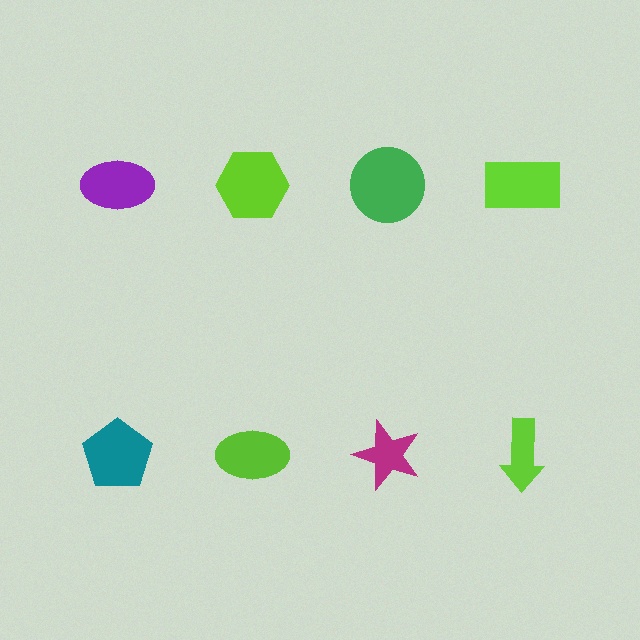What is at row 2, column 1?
A teal pentagon.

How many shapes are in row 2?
4 shapes.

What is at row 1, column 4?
A lime rectangle.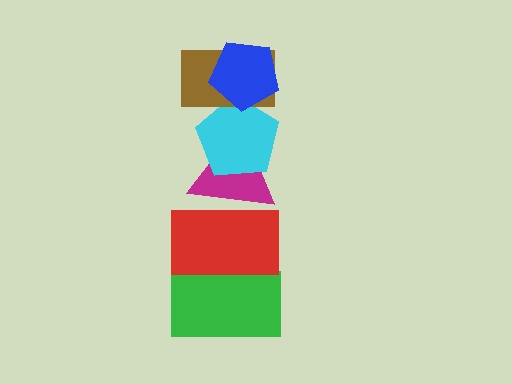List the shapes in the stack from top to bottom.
From top to bottom: the blue pentagon, the brown rectangle, the cyan pentagon, the magenta triangle, the red rectangle, the green rectangle.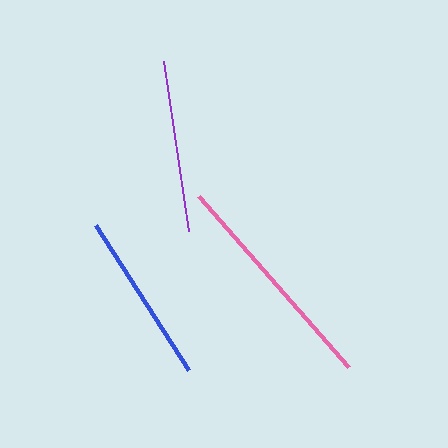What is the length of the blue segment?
The blue segment is approximately 173 pixels long.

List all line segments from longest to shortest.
From longest to shortest: pink, blue, purple.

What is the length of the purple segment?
The purple segment is approximately 172 pixels long.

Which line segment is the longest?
The pink line is the longest at approximately 228 pixels.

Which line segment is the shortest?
The purple line is the shortest at approximately 172 pixels.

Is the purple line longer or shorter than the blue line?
The blue line is longer than the purple line.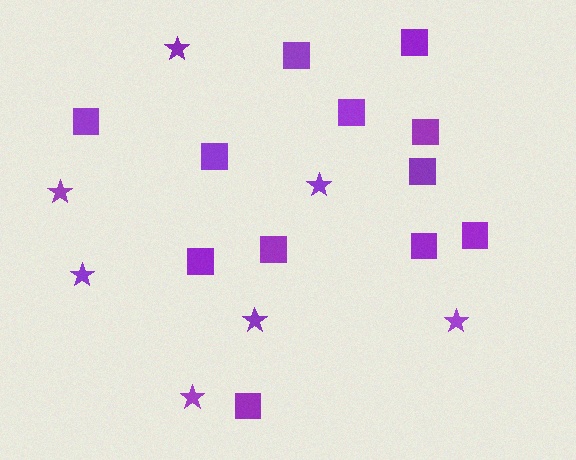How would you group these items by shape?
There are 2 groups: one group of stars (7) and one group of squares (12).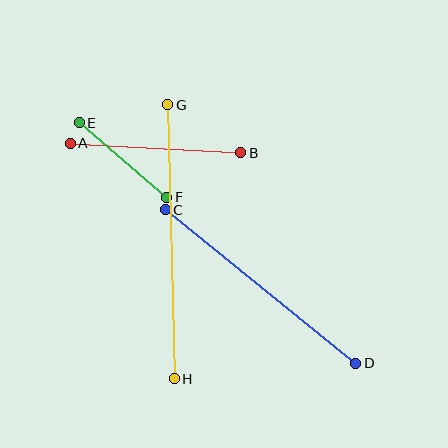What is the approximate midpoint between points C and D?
The midpoint is at approximately (261, 286) pixels.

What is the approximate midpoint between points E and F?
The midpoint is at approximately (123, 160) pixels.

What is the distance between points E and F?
The distance is approximately 115 pixels.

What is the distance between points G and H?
The distance is approximately 274 pixels.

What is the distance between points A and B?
The distance is approximately 171 pixels.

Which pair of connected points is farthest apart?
Points G and H are farthest apart.